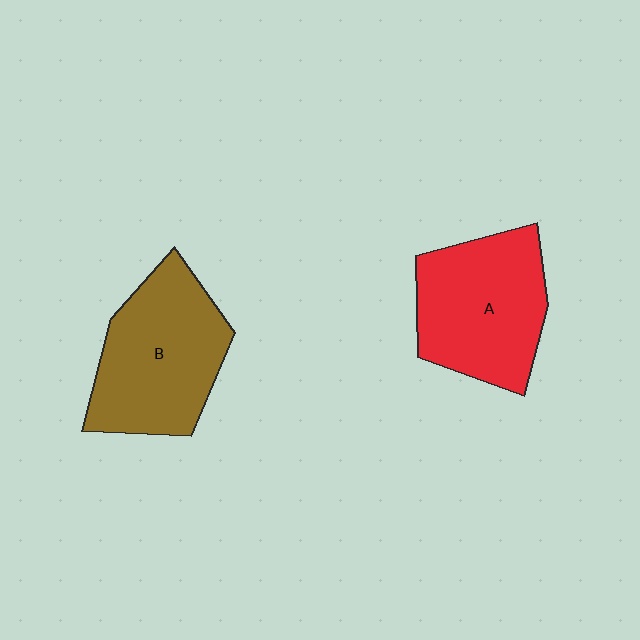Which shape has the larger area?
Shape B (brown).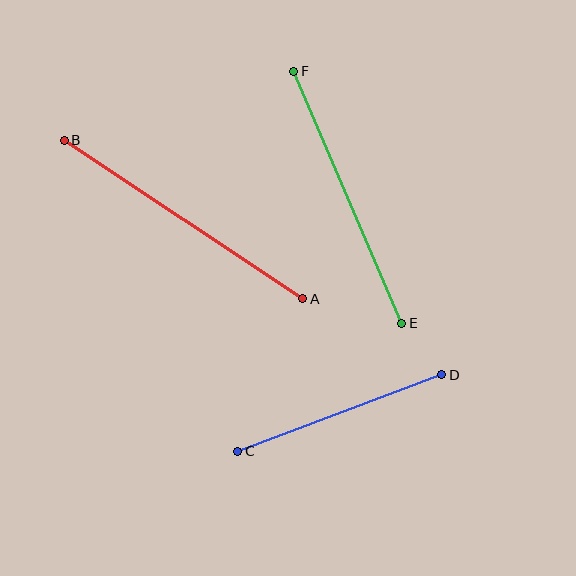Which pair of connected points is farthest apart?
Points A and B are farthest apart.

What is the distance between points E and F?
The distance is approximately 274 pixels.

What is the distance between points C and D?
The distance is approximately 218 pixels.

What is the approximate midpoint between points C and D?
The midpoint is at approximately (340, 413) pixels.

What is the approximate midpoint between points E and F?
The midpoint is at approximately (348, 197) pixels.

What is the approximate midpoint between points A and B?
The midpoint is at approximately (184, 219) pixels.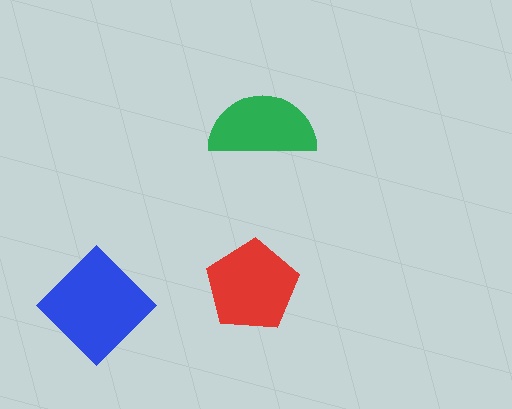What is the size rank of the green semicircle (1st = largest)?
3rd.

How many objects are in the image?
There are 3 objects in the image.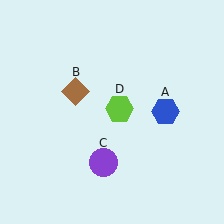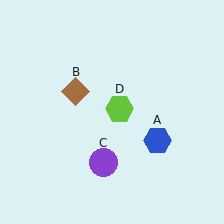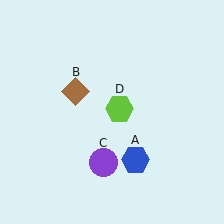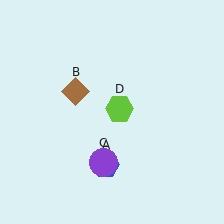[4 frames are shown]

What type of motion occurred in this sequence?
The blue hexagon (object A) rotated clockwise around the center of the scene.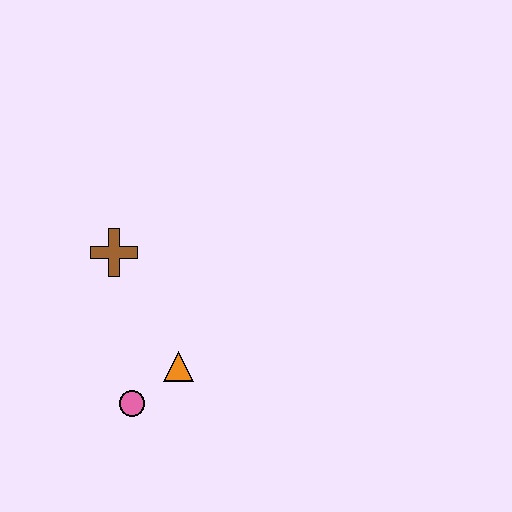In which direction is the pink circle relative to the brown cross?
The pink circle is below the brown cross.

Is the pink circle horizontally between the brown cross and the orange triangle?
Yes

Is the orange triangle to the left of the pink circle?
No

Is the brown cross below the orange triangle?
No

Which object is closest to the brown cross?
The orange triangle is closest to the brown cross.